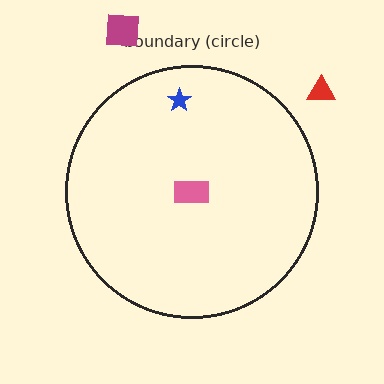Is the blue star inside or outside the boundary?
Inside.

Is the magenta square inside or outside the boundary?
Outside.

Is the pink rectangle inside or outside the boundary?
Inside.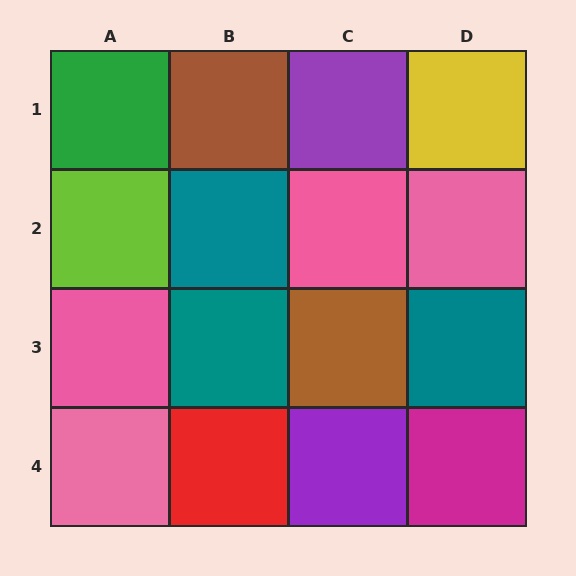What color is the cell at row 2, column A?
Lime.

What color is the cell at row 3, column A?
Pink.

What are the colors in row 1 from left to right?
Green, brown, purple, yellow.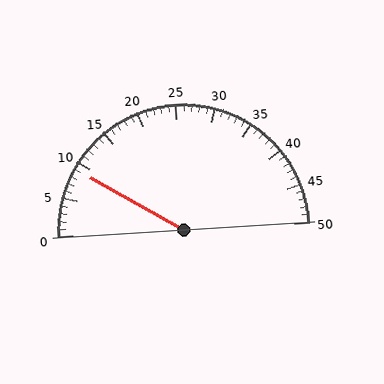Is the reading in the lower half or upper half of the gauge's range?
The reading is in the lower half of the range (0 to 50).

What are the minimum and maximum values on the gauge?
The gauge ranges from 0 to 50.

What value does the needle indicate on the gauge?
The needle indicates approximately 9.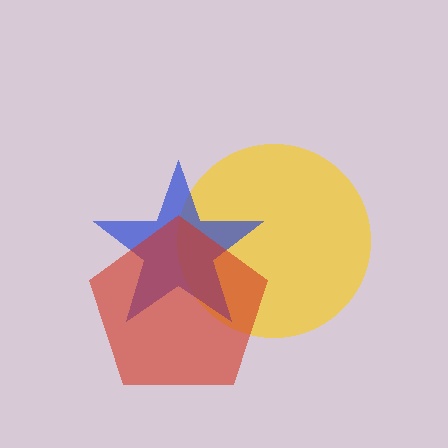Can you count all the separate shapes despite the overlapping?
Yes, there are 3 separate shapes.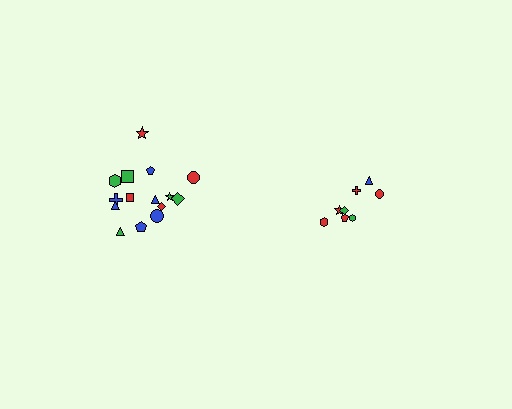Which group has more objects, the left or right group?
The left group.